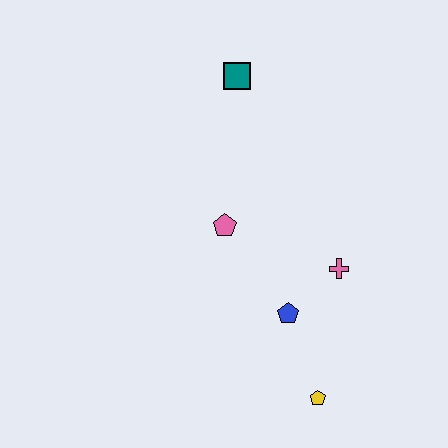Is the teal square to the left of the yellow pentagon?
Yes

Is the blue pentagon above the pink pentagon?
No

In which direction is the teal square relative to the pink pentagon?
The teal square is above the pink pentagon.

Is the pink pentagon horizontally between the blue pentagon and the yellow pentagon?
No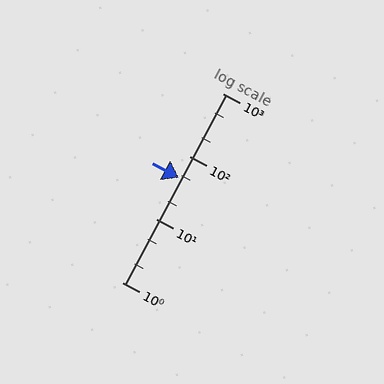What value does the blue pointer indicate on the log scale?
The pointer indicates approximately 46.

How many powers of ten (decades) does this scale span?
The scale spans 3 decades, from 1 to 1000.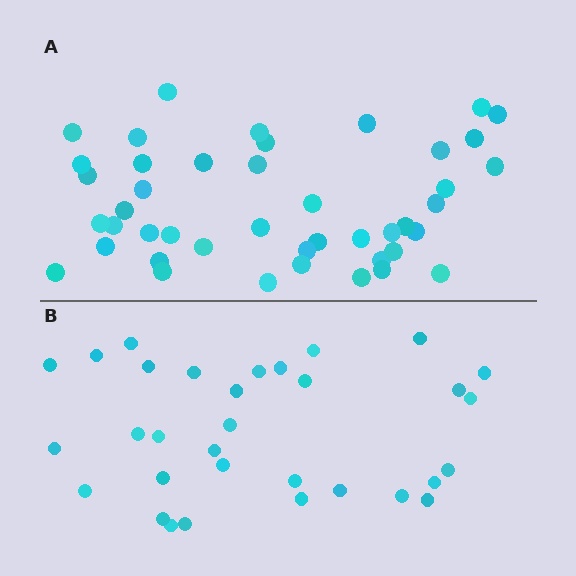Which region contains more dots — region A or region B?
Region A (the top region) has more dots.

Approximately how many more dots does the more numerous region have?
Region A has roughly 12 or so more dots than region B.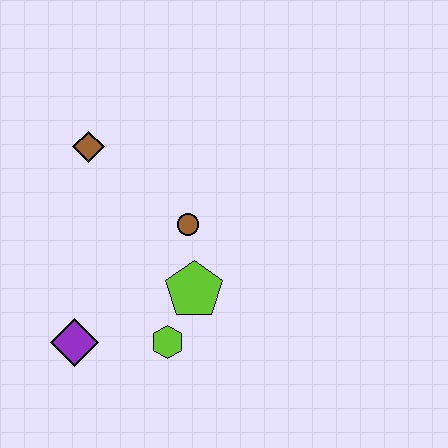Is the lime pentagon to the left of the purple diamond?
No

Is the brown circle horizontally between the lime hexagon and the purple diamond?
No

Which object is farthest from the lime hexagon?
The brown diamond is farthest from the lime hexagon.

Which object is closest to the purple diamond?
The lime hexagon is closest to the purple diamond.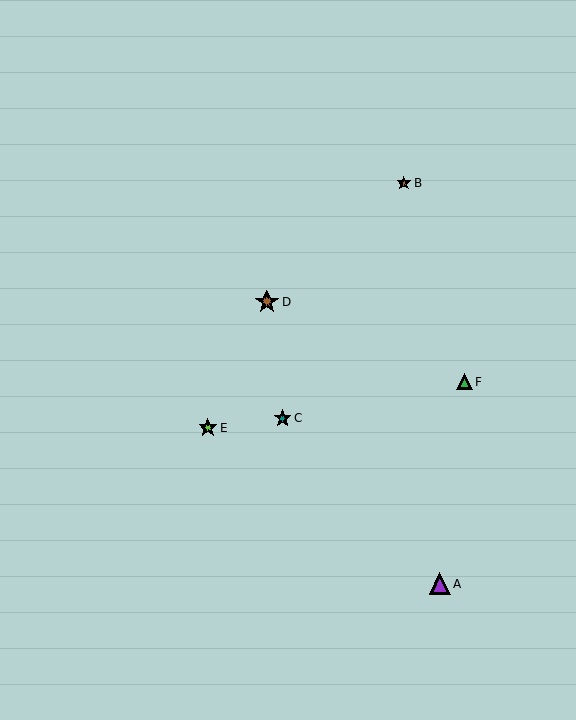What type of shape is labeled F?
Shape F is a green triangle.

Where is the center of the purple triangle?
The center of the purple triangle is at (440, 584).